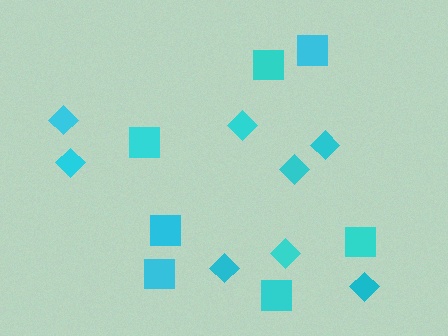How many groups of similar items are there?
There are 2 groups: one group of squares (7) and one group of diamonds (8).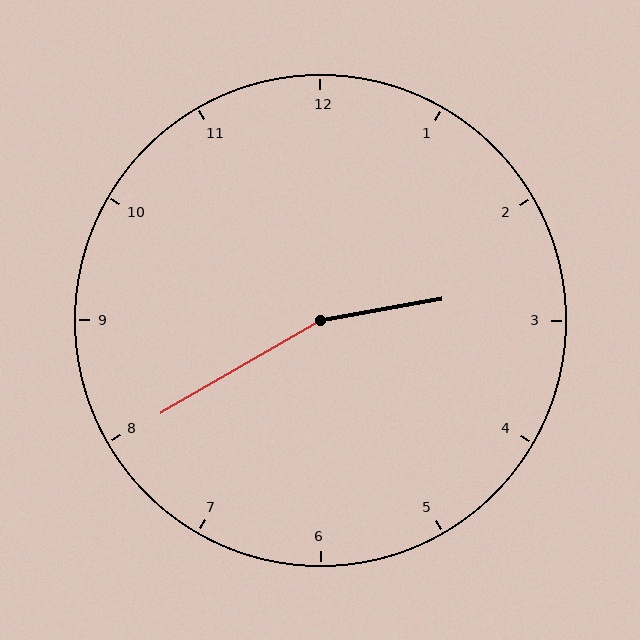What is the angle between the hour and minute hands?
Approximately 160 degrees.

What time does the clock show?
2:40.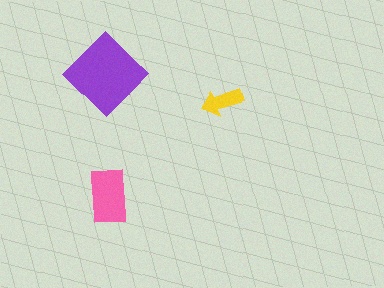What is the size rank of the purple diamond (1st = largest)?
1st.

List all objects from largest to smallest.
The purple diamond, the pink rectangle, the yellow arrow.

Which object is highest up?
The purple diamond is topmost.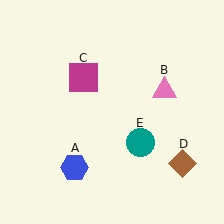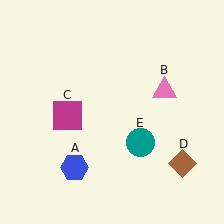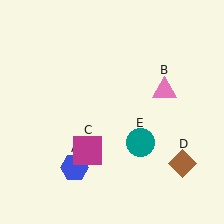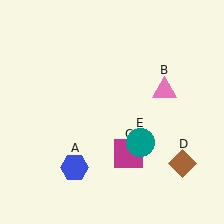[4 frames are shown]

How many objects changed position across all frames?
1 object changed position: magenta square (object C).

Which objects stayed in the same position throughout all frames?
Blue hexagon (object A) and pink triangle (object B) and brown diamond (object D) and teal circle (object E) remained stationary.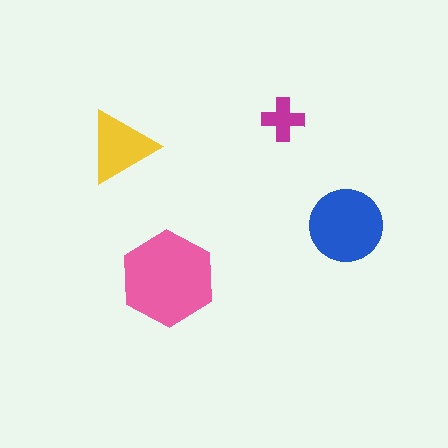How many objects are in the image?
There are 4 objects in the image.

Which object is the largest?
The pink hexagon.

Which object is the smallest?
The magenta cross.